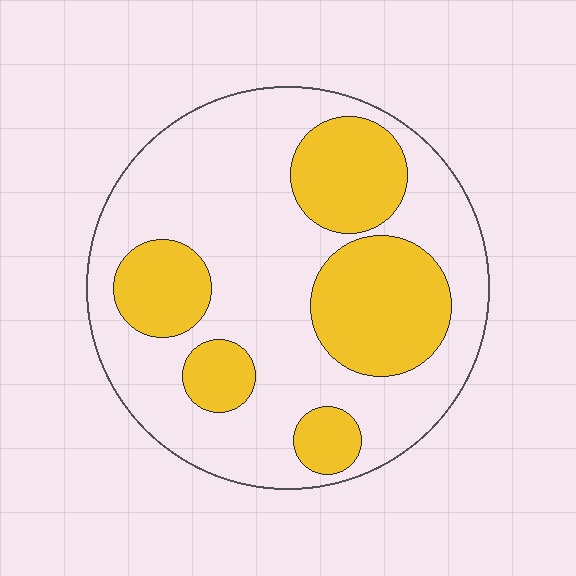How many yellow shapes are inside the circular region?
5.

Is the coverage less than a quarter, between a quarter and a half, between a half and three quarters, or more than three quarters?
Between a quarter and a half.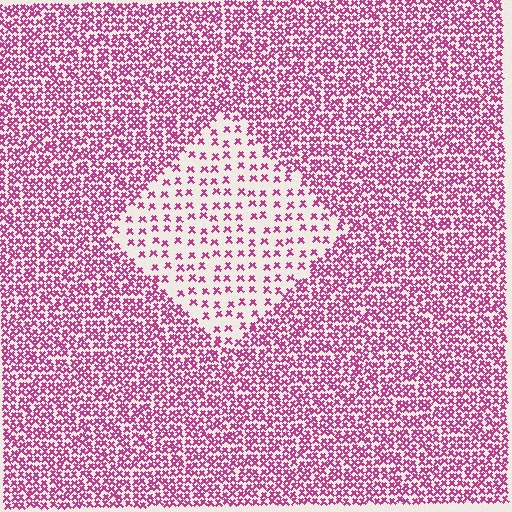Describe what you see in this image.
The image contains small magenta elements arranged at two different densities. A diamond-shaped region is visible where the elements are less densely packed than the surrounding area.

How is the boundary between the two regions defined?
The boundary is defined by a change in element density (approximately 2.7x ratio). All elements are the same color, size, and shape.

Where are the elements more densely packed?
The elements are more densely packed outside the diamond boundary.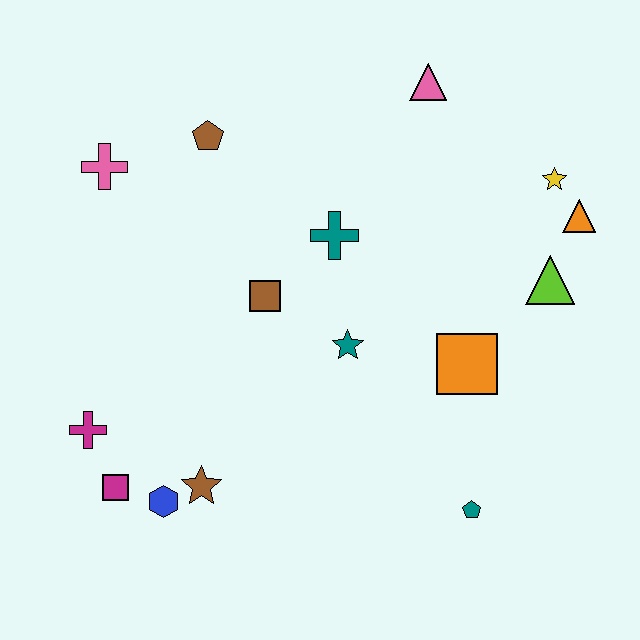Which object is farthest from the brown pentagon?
The teal pentagon is farthest from the brown pentagon.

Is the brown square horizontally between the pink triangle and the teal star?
No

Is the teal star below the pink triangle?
Yes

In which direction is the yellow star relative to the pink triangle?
The yellow star is to the right of the pink triangle.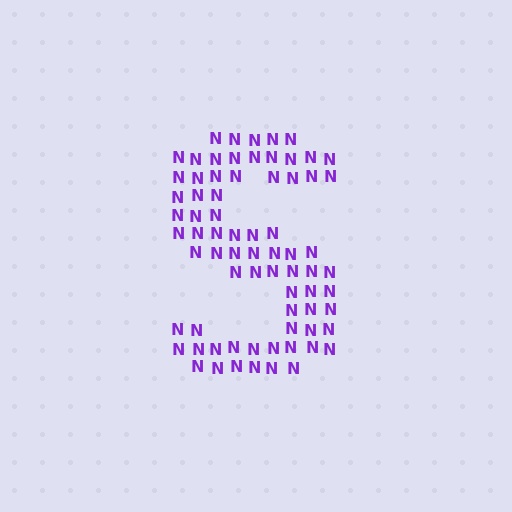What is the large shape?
The large shape is the letter S.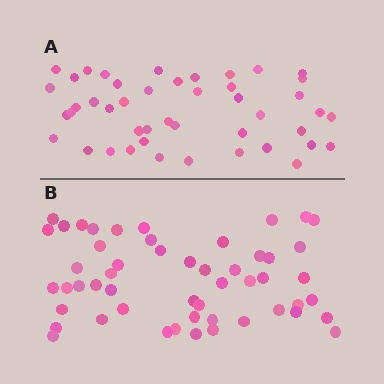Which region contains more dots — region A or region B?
Region B (the bottom region) has more dots.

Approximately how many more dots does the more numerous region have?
Region B has roughly 8 or so more dots than region A.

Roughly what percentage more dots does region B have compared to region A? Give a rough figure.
About 15% more.